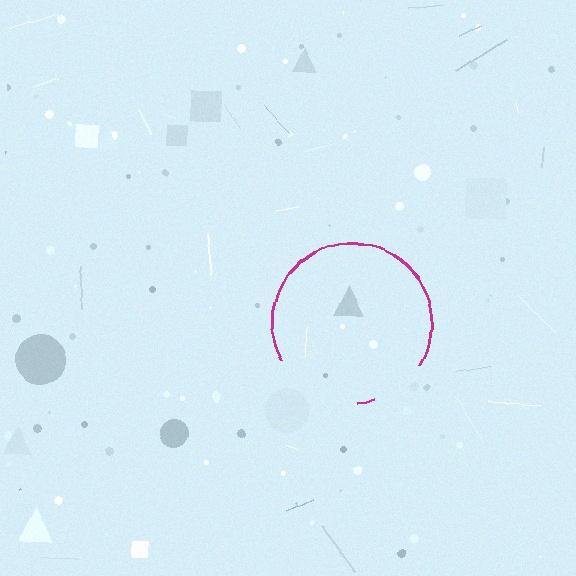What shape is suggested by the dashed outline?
The dashed outline suggests a circle.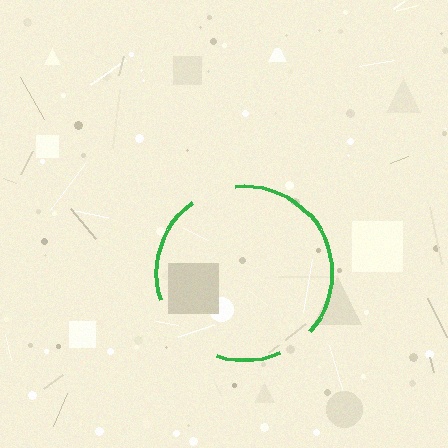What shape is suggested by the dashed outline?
The dashed outline suggests a circle.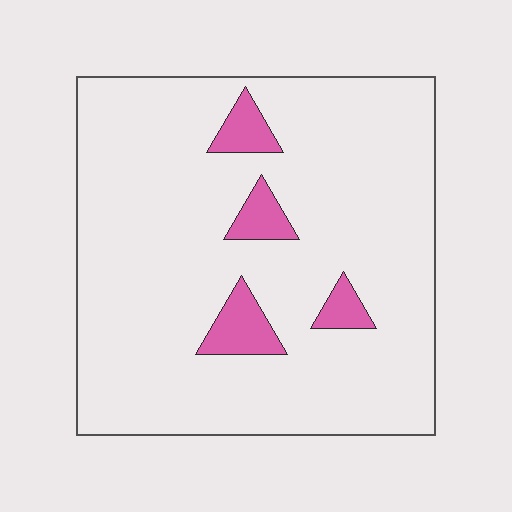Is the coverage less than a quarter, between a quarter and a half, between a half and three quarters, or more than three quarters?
Less than a quarter.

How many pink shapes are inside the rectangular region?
4.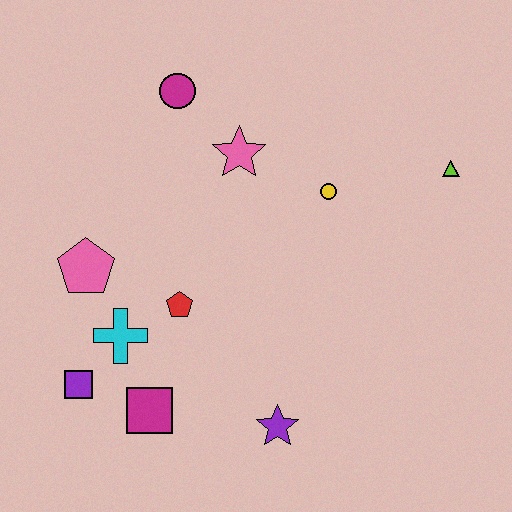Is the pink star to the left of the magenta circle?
No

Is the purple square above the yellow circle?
No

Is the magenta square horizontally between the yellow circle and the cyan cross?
Yes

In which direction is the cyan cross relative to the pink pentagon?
The cyan cross is below the pink pentagon.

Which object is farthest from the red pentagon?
The lime triangle is farthest from the red pentagon.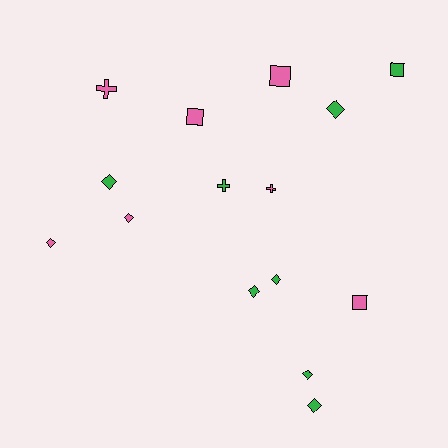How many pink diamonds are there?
There are 2 pink diamonds.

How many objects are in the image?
There are 15 objects.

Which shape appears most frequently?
Diamond, with 8 objects.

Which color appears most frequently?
Green, with 8 objects.